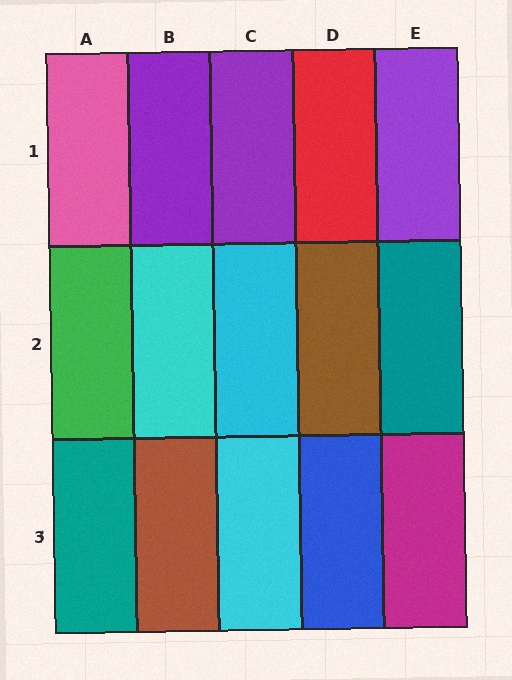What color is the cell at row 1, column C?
Purple.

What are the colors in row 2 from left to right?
Green, cyan, cyan, brown, teal.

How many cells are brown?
2 cells are brown.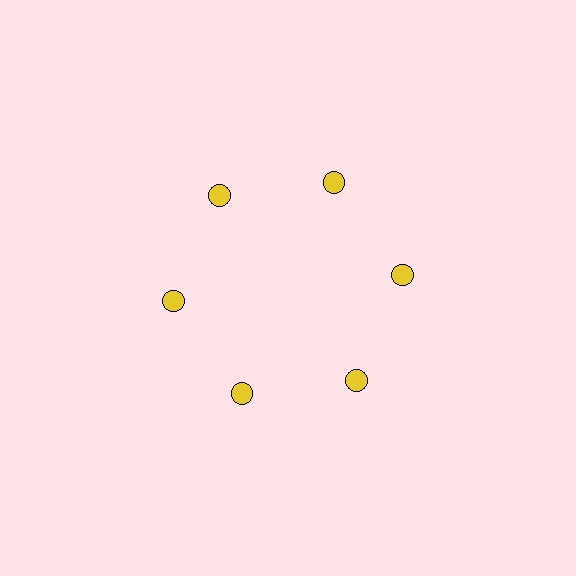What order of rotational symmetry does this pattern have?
This pattern has 6-fold rotational symmetry.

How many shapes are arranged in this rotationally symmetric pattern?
There are 6 shapes, arranged in 6 groups of 1.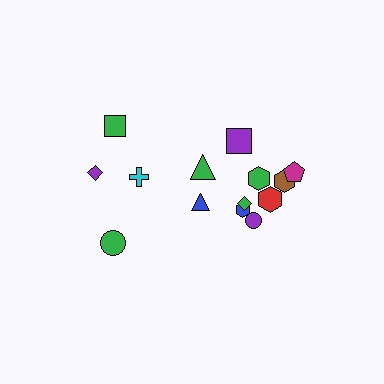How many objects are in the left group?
There are 6 objects.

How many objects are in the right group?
There are 8 objects.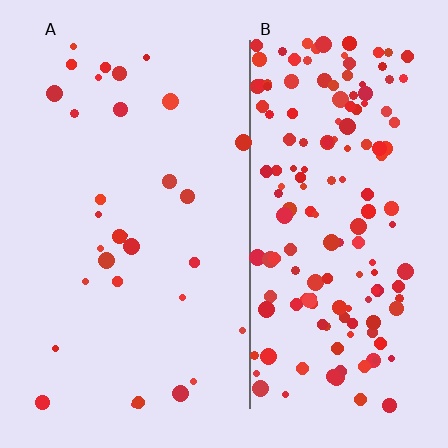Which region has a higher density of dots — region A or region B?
B (the right).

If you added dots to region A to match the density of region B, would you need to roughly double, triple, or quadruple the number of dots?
Approximately quadruple.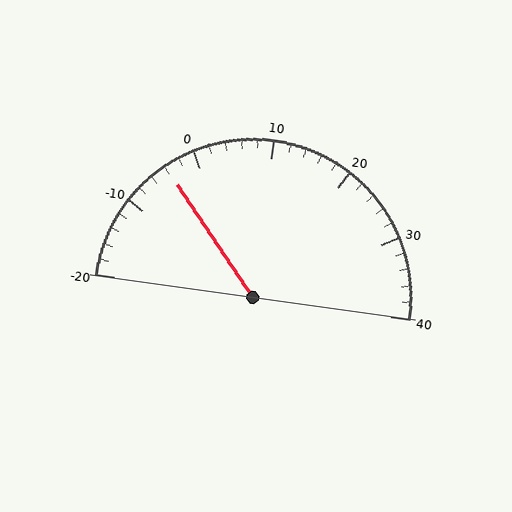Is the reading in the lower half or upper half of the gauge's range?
The reading is in the lower half of the range (-20 to 40).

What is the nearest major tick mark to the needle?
The nearest major tick mark is 0.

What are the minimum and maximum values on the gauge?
The gauge ranges from -20 to 40.